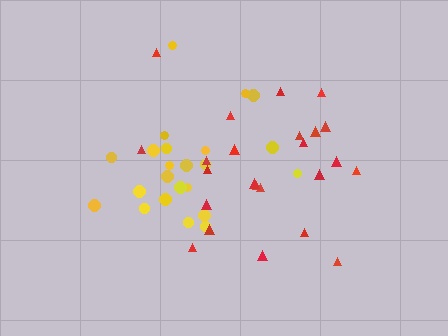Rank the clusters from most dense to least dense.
yellow, red.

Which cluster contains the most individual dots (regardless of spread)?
Red (24).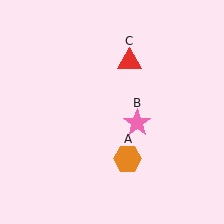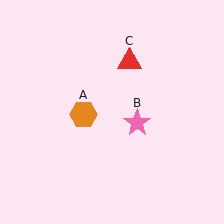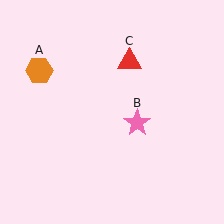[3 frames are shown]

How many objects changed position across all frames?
1 object changed position: orange hexagon (object A).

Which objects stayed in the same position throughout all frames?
Pink star (object B) and red triangle (object C) remained stationary.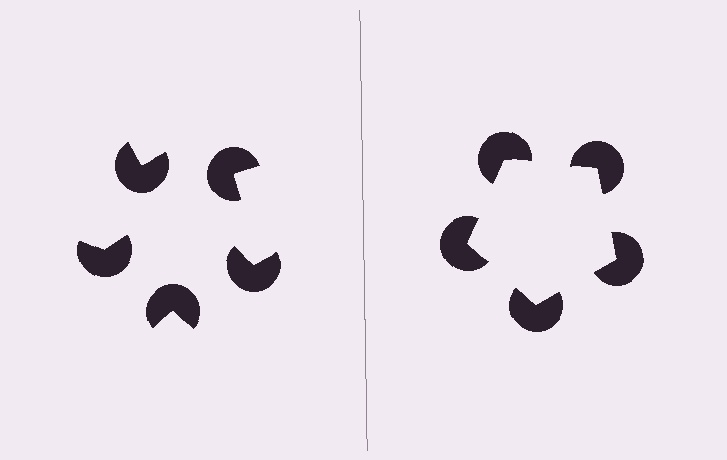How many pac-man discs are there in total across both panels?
10 — 5 on each side.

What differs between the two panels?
The pac-man discs are positioned identically on both sides; only the wedge orientations differ. On the right they align to a pentagon; on the left they are misaligned.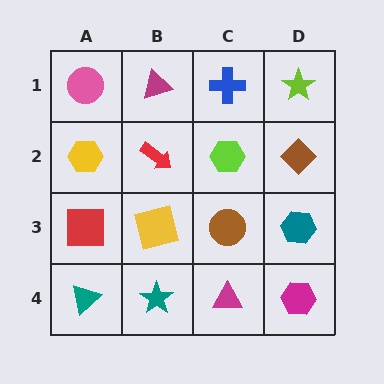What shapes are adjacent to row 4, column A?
A red square (row 3, column A), a teal star (row 4, column B).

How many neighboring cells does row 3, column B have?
4.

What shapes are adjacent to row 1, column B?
A red arrow (row 2, column B), a pink circle (row 1, column A), a blue cross (row 1, column C).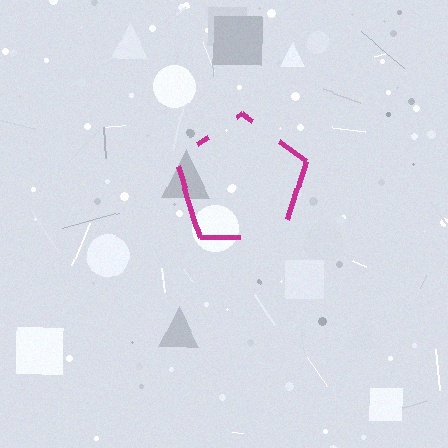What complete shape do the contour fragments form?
The contour fragments form a pentagon.